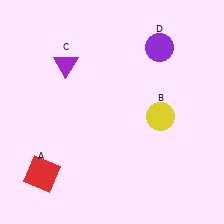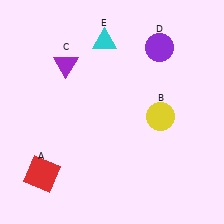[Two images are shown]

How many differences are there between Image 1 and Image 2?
There is 1 difference between the two images.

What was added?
A cyan triangle (E) was added in Image 2.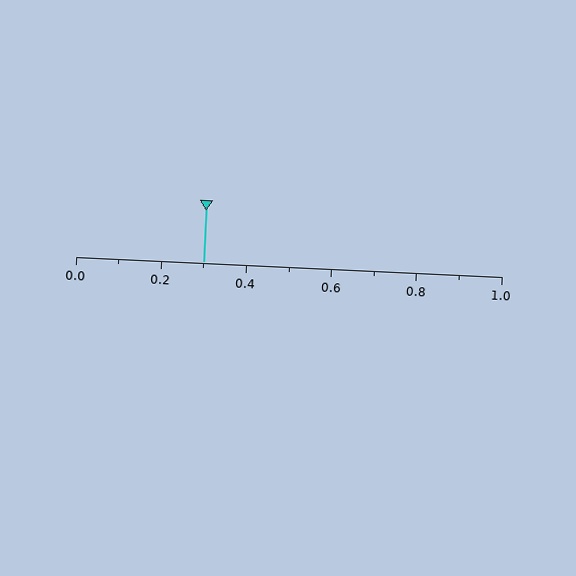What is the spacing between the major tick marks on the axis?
The major ticks are spaced 0.2 apart.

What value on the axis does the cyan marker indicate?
The marker indicates approximately 0.3.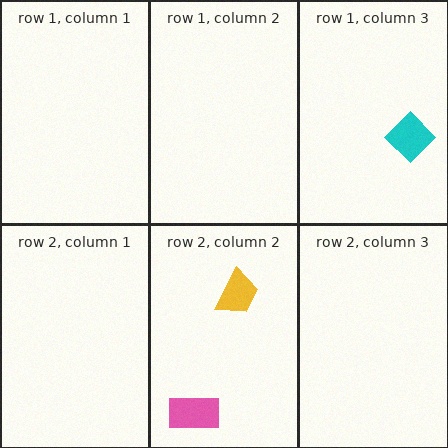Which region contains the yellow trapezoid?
The row 2, column 2 region.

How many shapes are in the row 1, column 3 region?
1.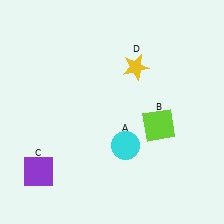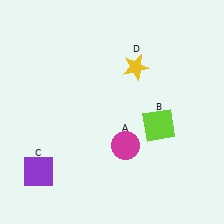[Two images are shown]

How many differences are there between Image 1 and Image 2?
There is 1 difference between the two images.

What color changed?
The circle (A) changed from cyan in Image 1 to magenta in Image 2.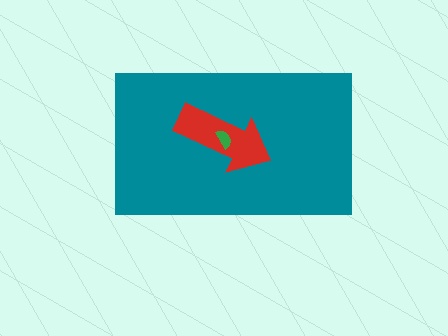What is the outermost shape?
The teal rectangle.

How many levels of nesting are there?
3.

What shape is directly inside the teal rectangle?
The red arrow.